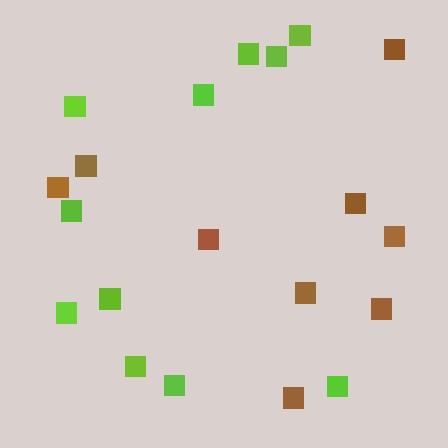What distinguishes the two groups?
There are 2 groups: one group of brown squares (9) and one group of lime squares (11).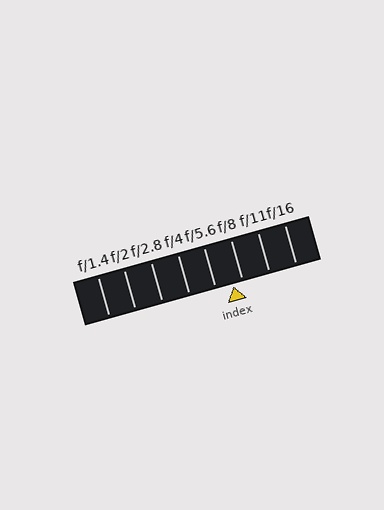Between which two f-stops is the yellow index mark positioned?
The index mark is between f/5.6 and f/8.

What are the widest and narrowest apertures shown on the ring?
The widest aperture shown is f/1.4 and the narrowest is f/16.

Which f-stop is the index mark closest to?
The index mark is closest to f/8.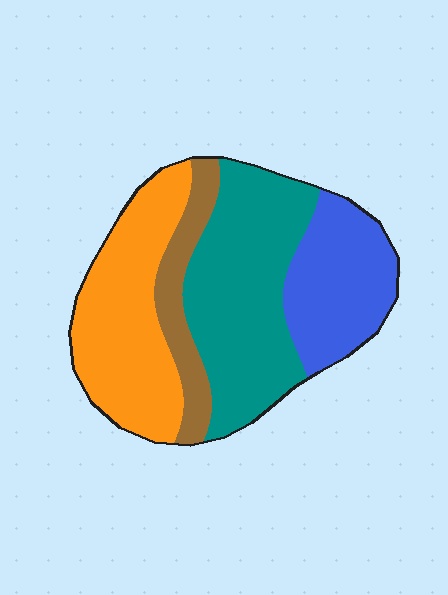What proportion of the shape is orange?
Orange covers around 30% of the shape.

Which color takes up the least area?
Brown, at roughly 10%.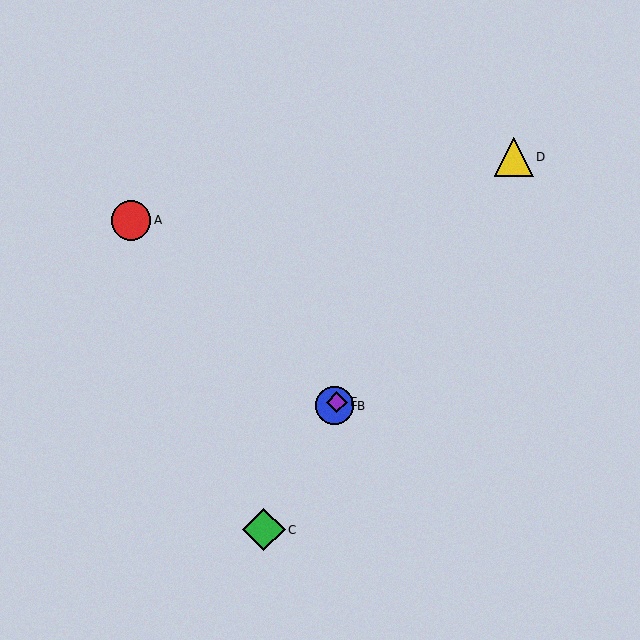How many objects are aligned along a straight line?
3 objects (B, C, E) are aligned along a straight line.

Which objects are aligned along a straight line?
Objects B, C, E are aligned along a straight line.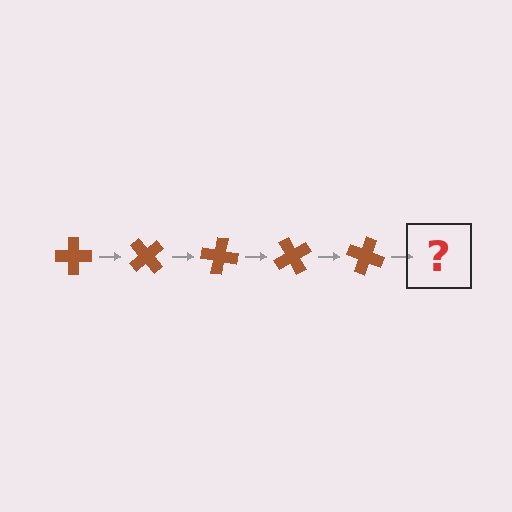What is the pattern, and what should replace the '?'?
The pattern is that the cross rotates 50 degrees each step. The '?' should be a brown cross rotated 250 degrees.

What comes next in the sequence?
The next element should be a brown cross rotated 250 degrees.